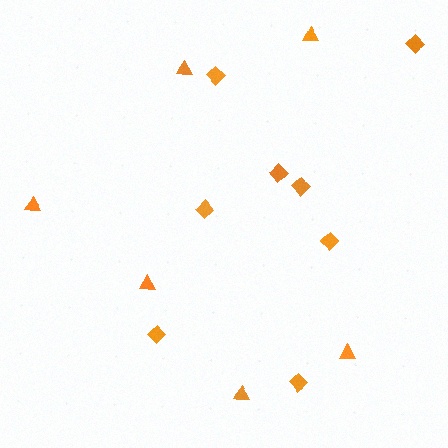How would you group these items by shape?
There are 2 groups: one group of diamonds (8) and one group of triangles (6).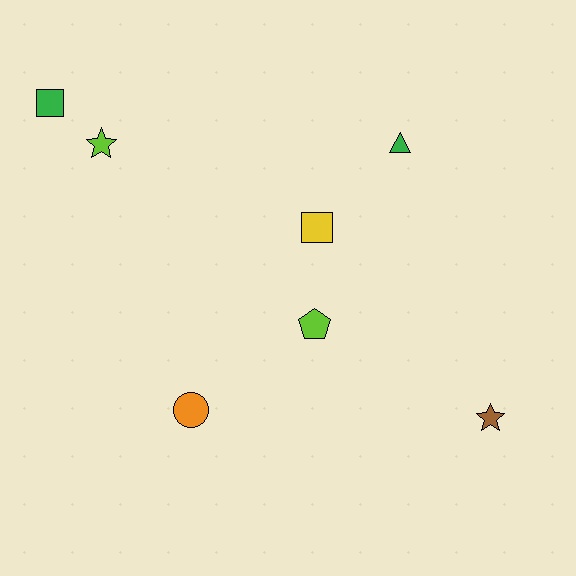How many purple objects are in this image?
There are no purple objects.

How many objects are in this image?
There are 7 objects.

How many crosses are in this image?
There are no crosses.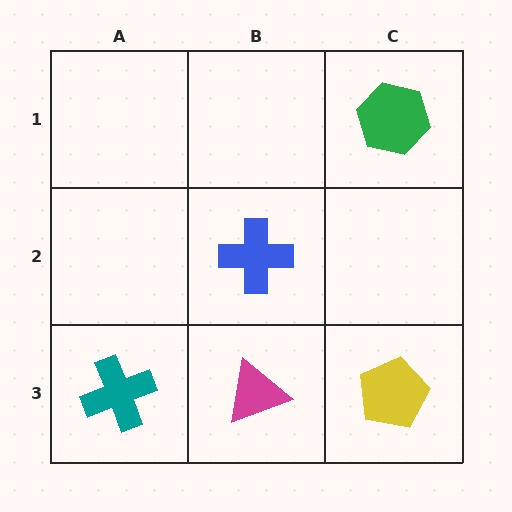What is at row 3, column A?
A teal cross.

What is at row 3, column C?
A yellow pentagon.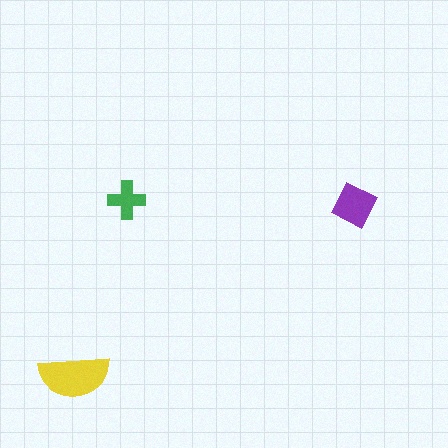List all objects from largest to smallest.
The yellow semicircle, the purple square, the green cross.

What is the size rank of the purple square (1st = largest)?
2nd.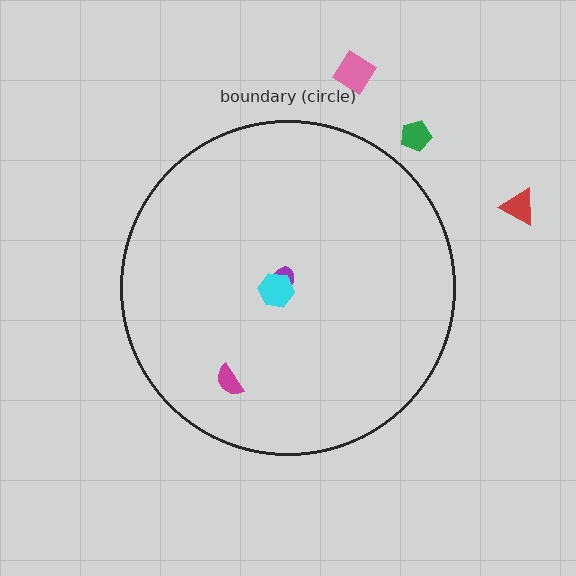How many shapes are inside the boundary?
3 inside, 3 outside.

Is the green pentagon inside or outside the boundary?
Outside.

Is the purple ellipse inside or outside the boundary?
Inside.